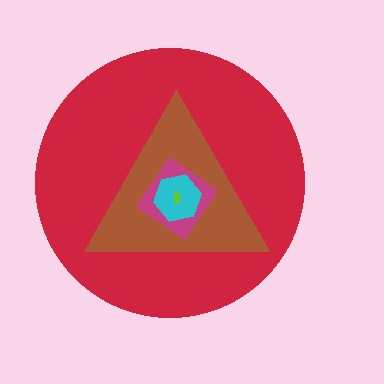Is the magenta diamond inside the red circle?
Yes.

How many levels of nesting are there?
5.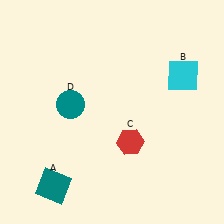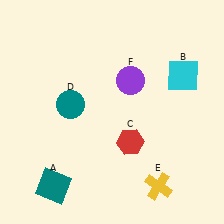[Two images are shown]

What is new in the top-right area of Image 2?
A purple circle (F) was added in the top-right area of Image 2.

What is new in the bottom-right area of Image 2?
A yellow cross (E) was added in the bottom-right area of Image 2.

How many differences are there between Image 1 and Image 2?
There are 2 differences between the two images.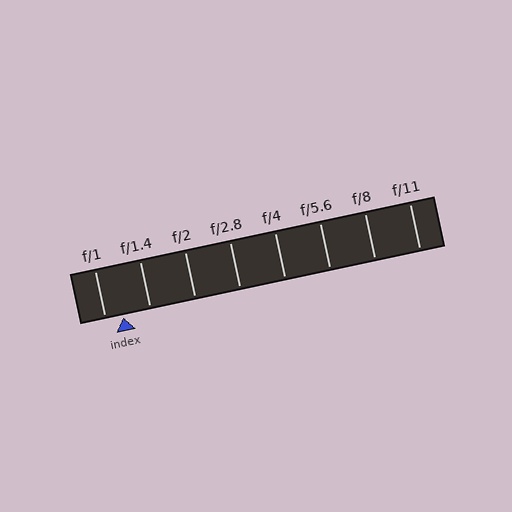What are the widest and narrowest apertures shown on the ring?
The widest aperture shown is f/1 and the narrowest is f/11.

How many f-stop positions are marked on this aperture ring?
There are 8 f-stop positions marked.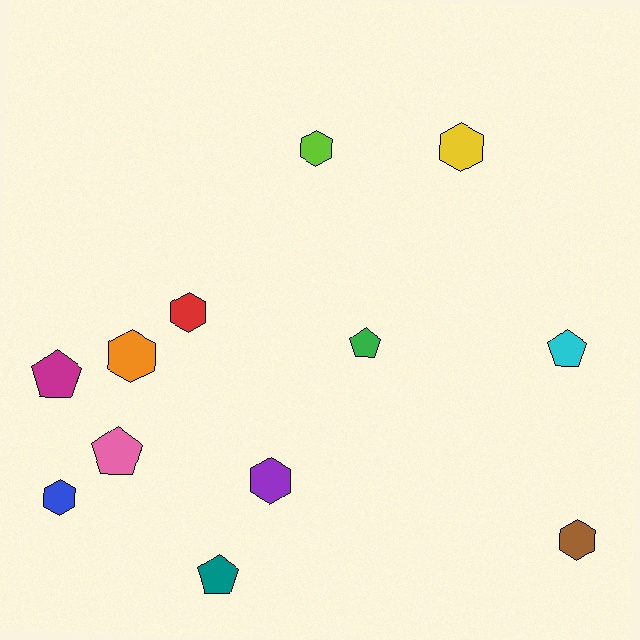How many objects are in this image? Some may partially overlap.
There are 12 objects.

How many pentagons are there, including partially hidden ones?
There are 5 pentagons.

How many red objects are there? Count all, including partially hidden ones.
There is 1 red object.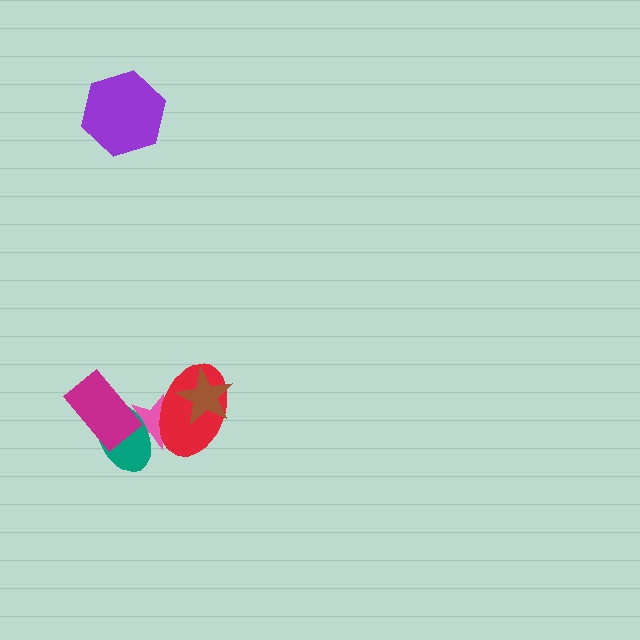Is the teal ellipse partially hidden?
Yes, it is partially covered by another shape.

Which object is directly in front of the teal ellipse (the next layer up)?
The magenta rectangle is directly in front of the teal ellipse.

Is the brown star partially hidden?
No, no other shape covers it.